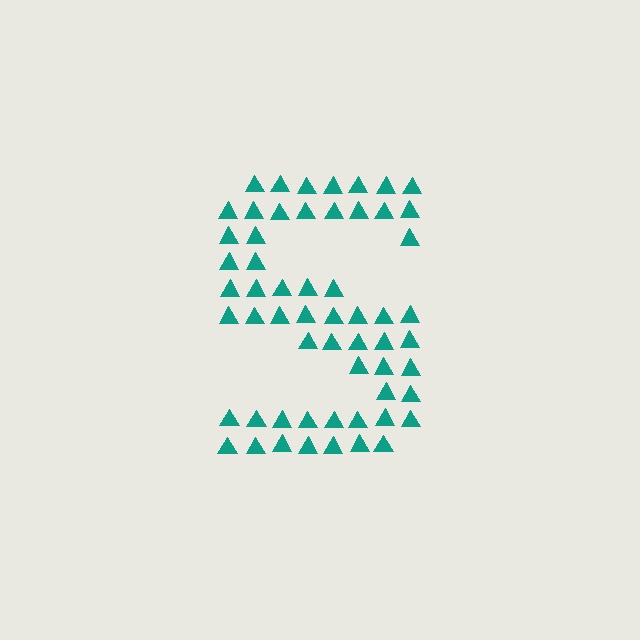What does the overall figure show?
The overall figure shows the letter S.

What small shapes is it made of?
It is made of small triangles.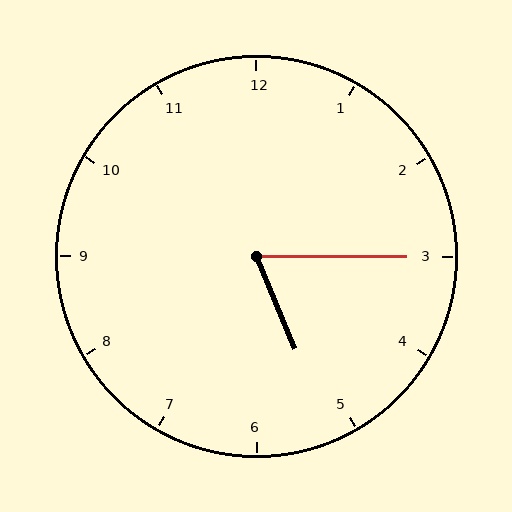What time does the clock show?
5:15.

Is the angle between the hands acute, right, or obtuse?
It is acute.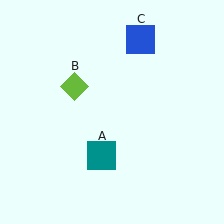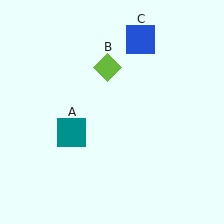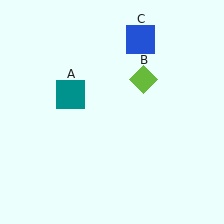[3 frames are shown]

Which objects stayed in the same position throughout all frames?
Blue square (object C) remained stationary.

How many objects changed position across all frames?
2 objects changed position: teal square (object A), lime diamond (object B).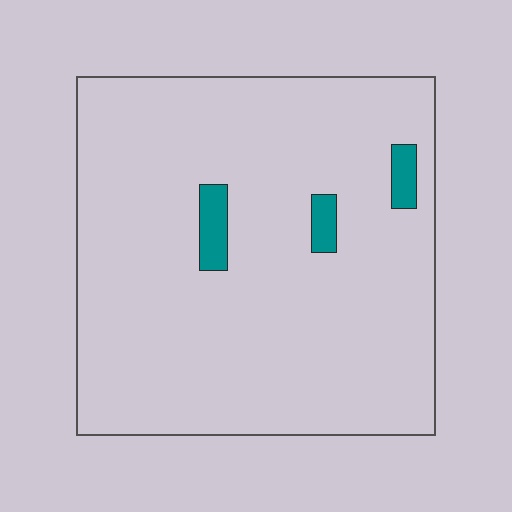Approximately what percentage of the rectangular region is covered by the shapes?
Approximately 5%.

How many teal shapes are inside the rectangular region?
3.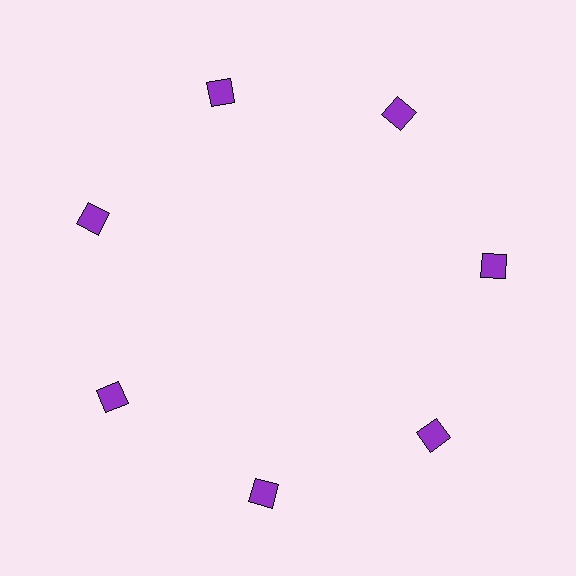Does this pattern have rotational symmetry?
Yes, this pattern has 7-fold rotational symmetry. It looks the same after rotating 51 degrees around the center.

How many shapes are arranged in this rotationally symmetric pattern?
There are 7 shapes, arranged in 7 groups of 1.